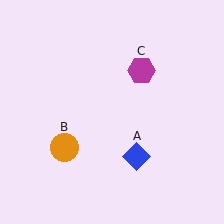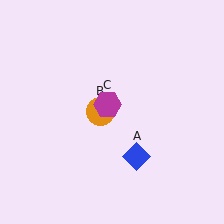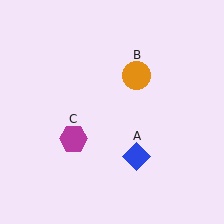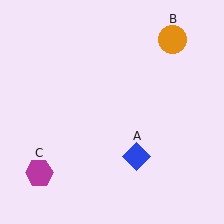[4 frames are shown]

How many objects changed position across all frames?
2 objects changed position: orange circle (object B), magenta hexagon (object C).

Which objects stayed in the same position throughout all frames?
Blue diamond (object A) remained stationary.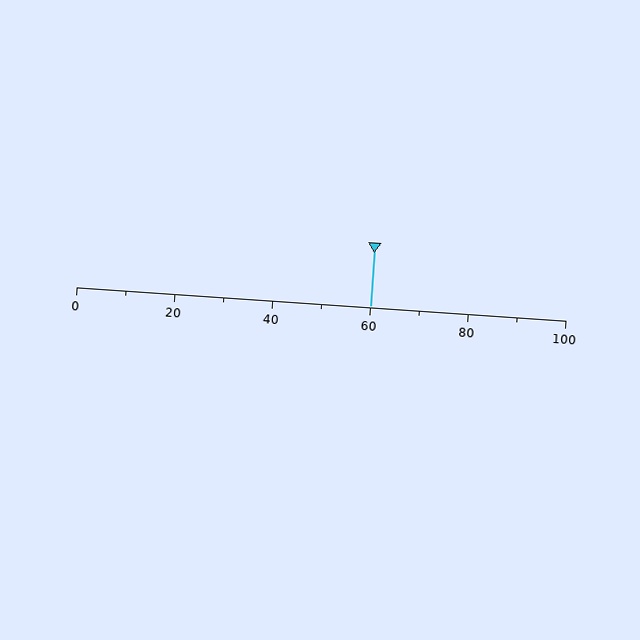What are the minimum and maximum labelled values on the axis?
The axis runs from 0 to 100.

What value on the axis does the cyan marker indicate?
The marker indicates approximately 60.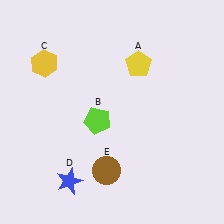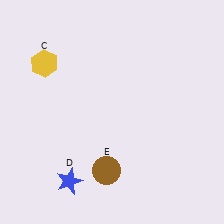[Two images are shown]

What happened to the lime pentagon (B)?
The lime pentagon (B) was removed in Image 2. It was in the bottom-left area of Image 1.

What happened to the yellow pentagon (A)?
The yellow pentagon (A) was removed in Image 2. It was in the top-right area of Image 1.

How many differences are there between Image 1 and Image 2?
There are 2 differences between the two images.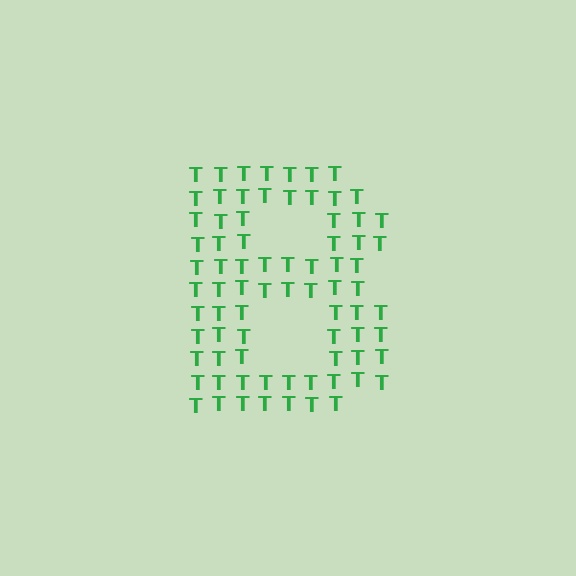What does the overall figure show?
The overall figure shows the letter B.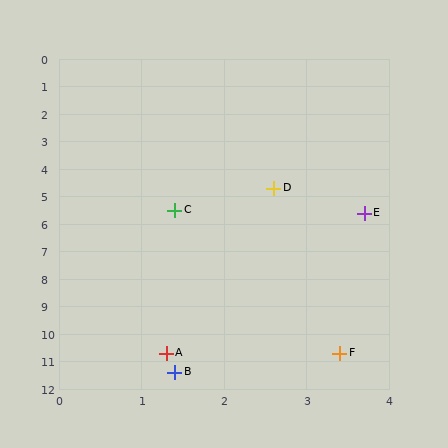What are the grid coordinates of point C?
Point C is at approximately (1.4, 5.5).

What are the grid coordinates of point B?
Point B is at approximately (1.4, 11.4).